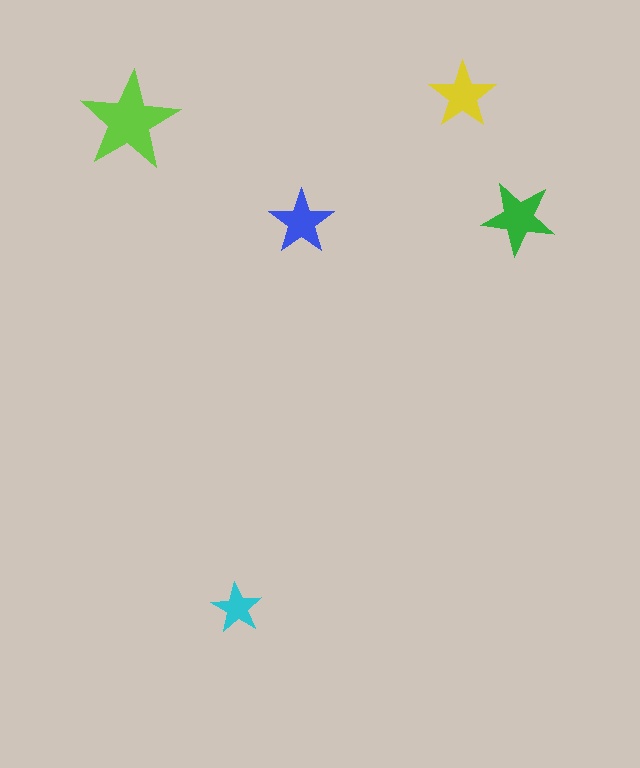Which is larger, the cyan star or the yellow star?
The yellow one.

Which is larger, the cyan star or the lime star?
The lime one.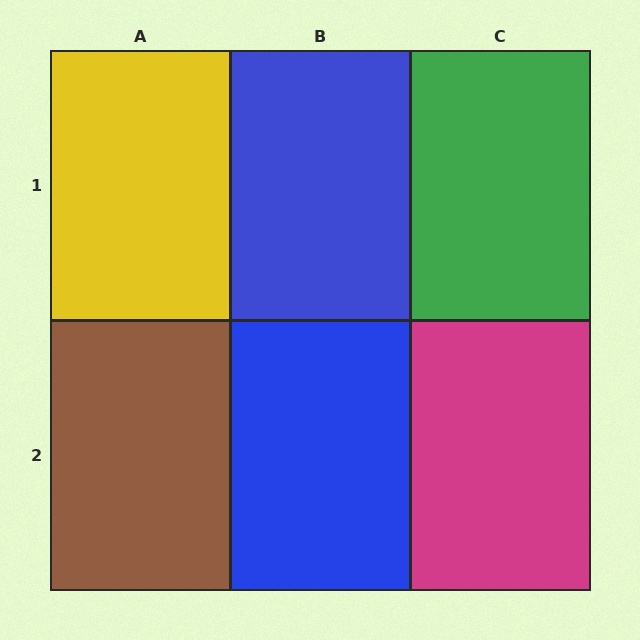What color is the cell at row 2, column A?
Brown.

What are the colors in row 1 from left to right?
Yellow, blue, green.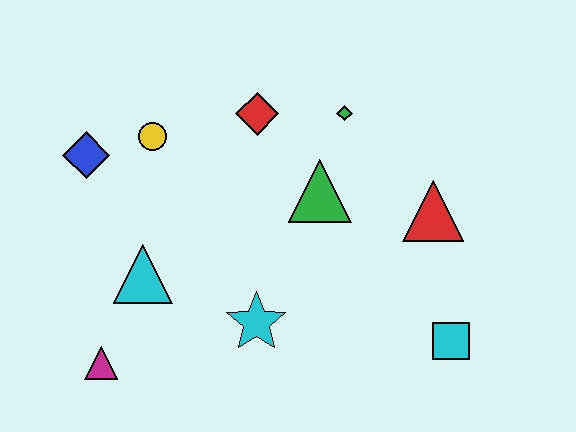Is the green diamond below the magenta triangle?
No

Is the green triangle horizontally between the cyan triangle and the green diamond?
Yes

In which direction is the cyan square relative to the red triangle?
The cyan square is below the red triangle.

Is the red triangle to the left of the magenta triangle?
No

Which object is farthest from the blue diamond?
The cyan square is farthest from the blue diamond.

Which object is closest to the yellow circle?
The blue diamond is closest to the yellow circle.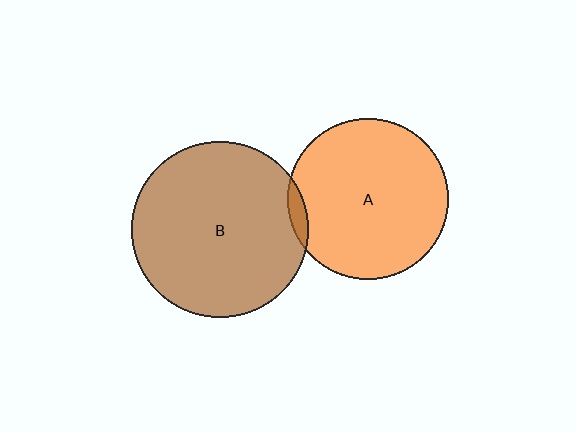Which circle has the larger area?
Circle B (brown).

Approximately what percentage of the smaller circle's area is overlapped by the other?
Approximately 5%.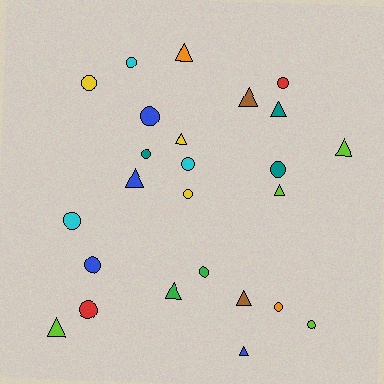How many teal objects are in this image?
There are 3 teal objects.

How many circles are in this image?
There are 14 circles.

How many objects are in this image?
There are 25 objects.